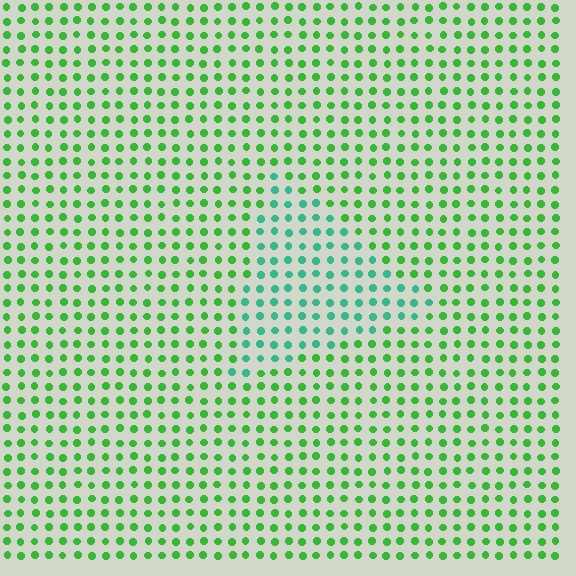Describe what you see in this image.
The image is filled with small green elements in a uniform arrangement. A triangle-shaped region is visible where the elements are tinted to a slightly different hue, forming a subtle color boundary.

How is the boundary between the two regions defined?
The boundary is defined purely by a slight shift in hue (about 41 degrees). Spacing, size, and orientation are identical on both sides.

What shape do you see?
I see a triangle.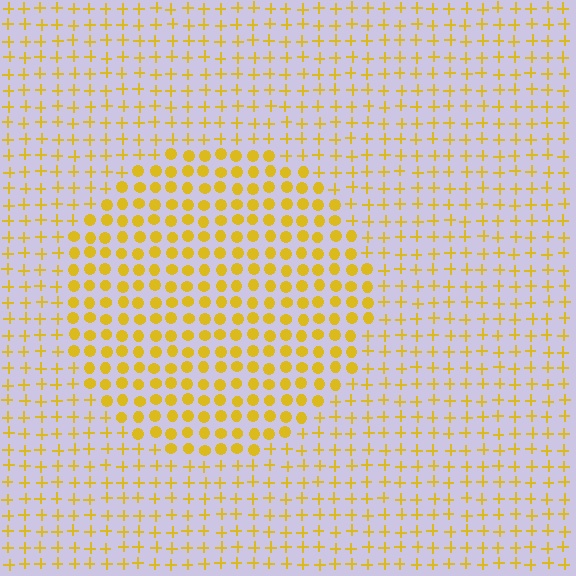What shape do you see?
I see a circle.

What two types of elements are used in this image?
The image uses circles inside the circle region and plus signs outside it.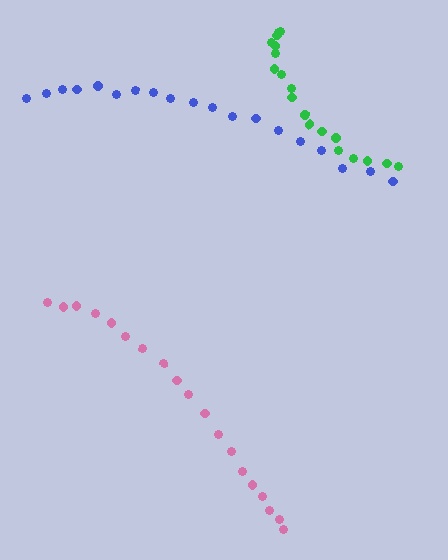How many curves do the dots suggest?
There are 3 distinct paths.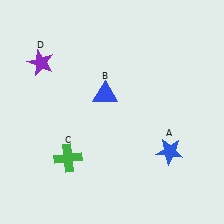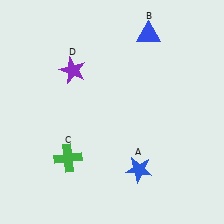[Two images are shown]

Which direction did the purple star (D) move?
The purple star (D) moved right.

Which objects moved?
The objects that moved are: the blue star (A), the blue triangle (B), the purple star (D).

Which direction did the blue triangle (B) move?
The blue triangle (B) moved up.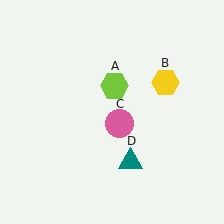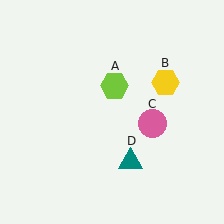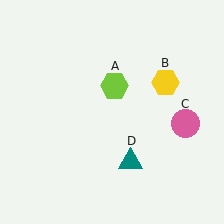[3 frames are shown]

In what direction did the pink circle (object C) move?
The pink circle (object C) moved right.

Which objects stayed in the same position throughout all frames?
Lime hexagon (object A) and yellow hexagon (object B) and teal triangle (object D) remained stationary.